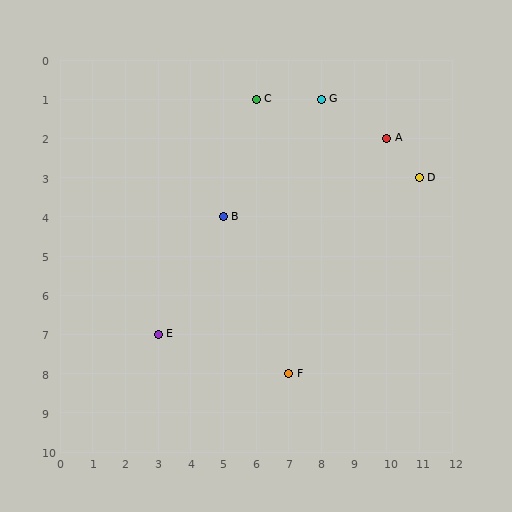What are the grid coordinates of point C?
Point C is at grid coordinates (6, 1).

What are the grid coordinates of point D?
Point D is at grid coordinates (11, 3).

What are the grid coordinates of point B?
Point B is at grid coordinates (5, 4).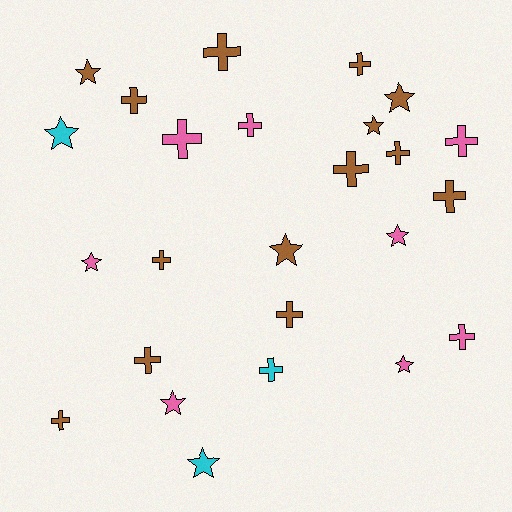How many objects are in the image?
There are 25 objects.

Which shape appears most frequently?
Cross, with 15 objects.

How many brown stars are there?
There are 4 brown stars.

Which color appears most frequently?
Brown, with 14 objects.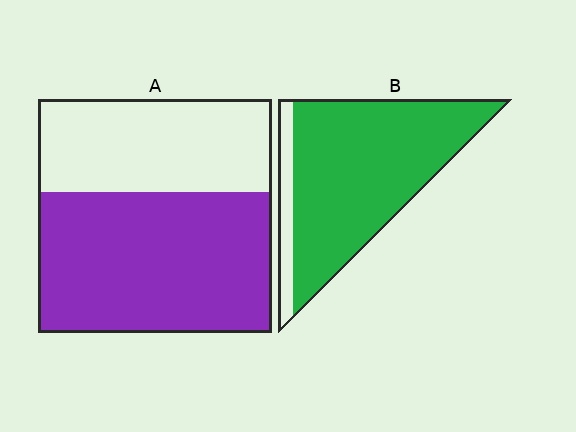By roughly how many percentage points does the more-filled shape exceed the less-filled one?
By roughly 25 percentage points (B over A).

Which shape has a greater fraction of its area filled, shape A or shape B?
Shape B.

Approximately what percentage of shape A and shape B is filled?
A is approximately 60% and B is approximately 90%.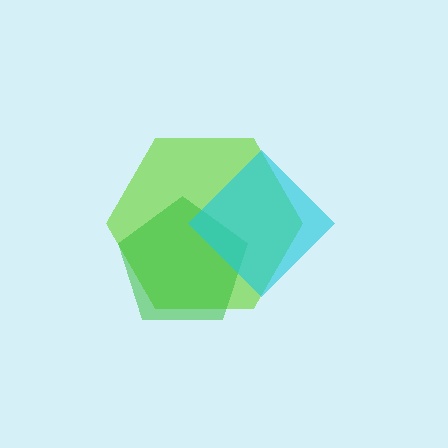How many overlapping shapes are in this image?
There are 3 overlapping shapes in the image.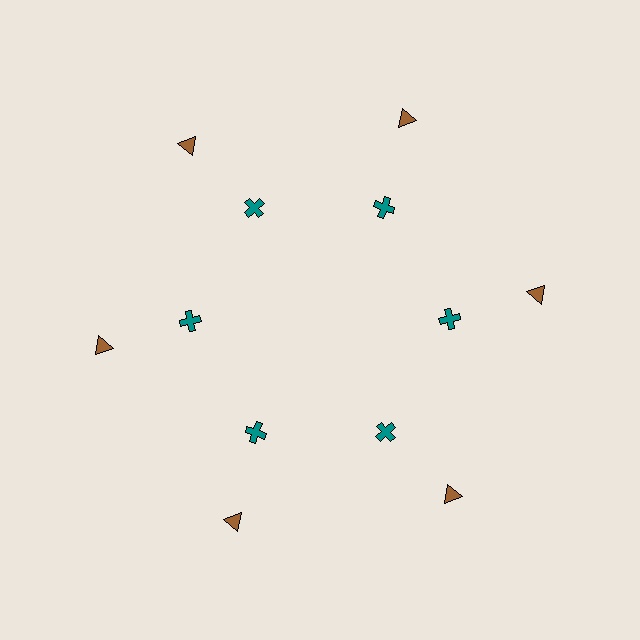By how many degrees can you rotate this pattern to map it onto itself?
The pattern maps onto itself every 60 degrees of rotation.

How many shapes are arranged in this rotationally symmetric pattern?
There are 12 shapes, arranged in 6 groups of 2.